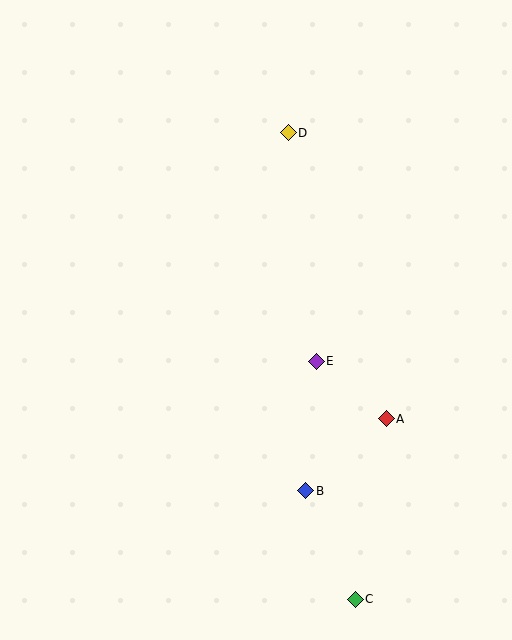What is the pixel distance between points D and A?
The distance between D and A is 303 pixels.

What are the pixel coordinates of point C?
Point C is at (355, 599).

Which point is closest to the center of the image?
Point E at (316, 361) is closest to the center.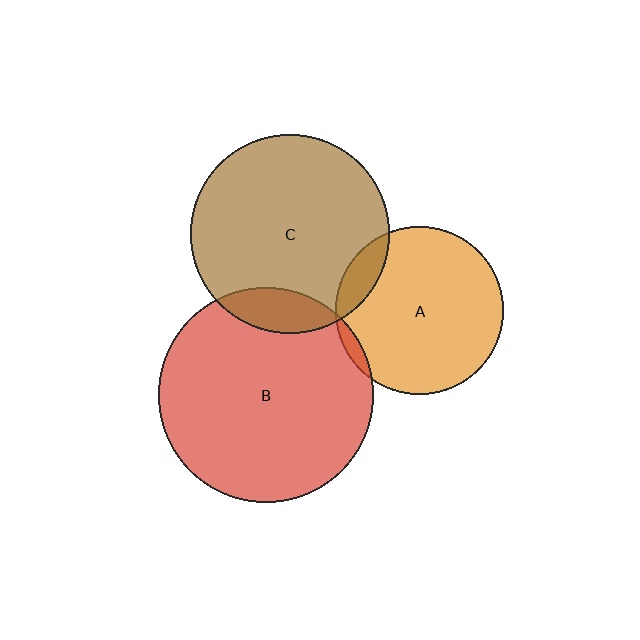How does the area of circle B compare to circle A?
Approximately 1.6 times.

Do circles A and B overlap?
Yes.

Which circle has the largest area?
Circle B (red).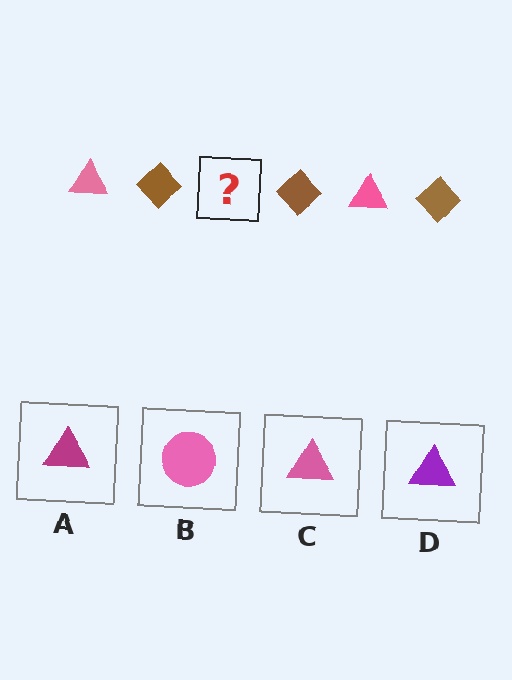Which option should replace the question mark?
Option C.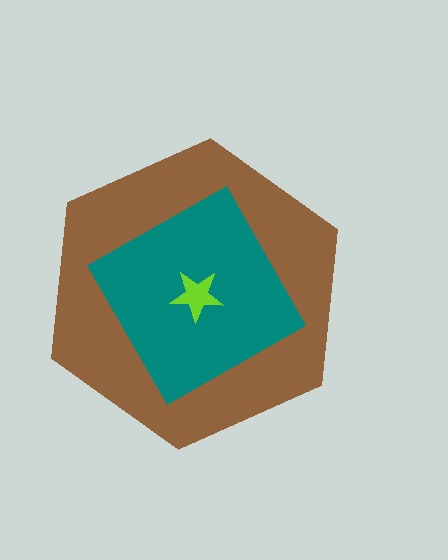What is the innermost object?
The lime star.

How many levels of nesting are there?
3.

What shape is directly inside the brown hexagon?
The teal diamond.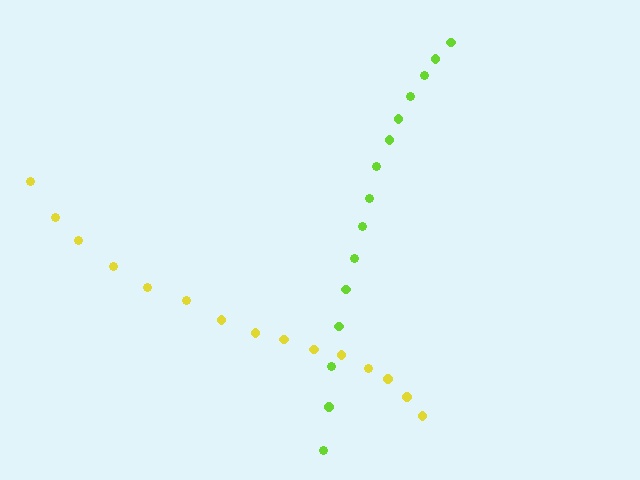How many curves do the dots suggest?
There are 2 distinct paths.